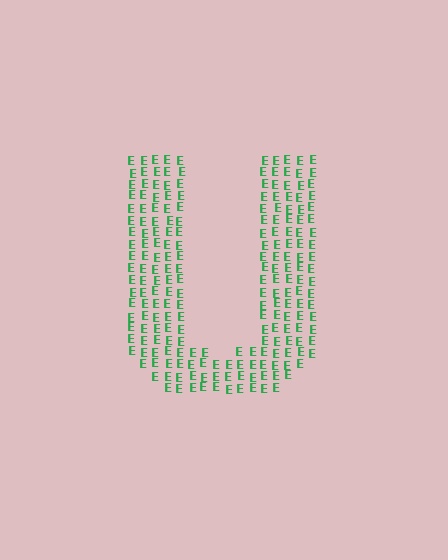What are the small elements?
The small elements are letter E's.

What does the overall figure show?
The overall figure shows the letter U.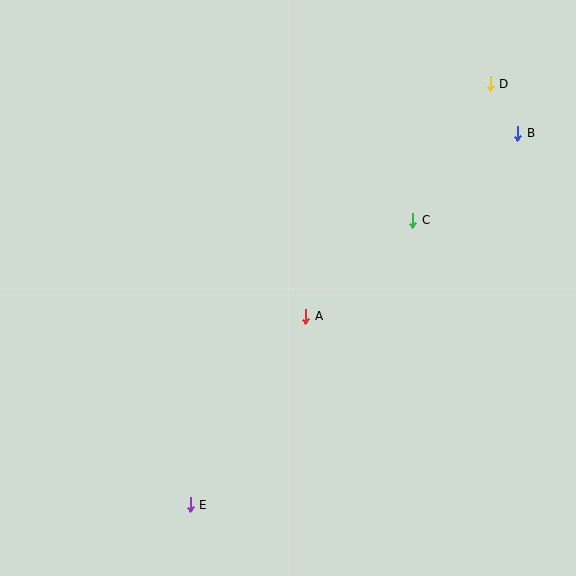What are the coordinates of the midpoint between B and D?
The midpoint between B and D is at (504, 108).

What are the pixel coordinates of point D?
Point D is at (490, 84).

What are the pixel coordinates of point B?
Point B is at (518, 133).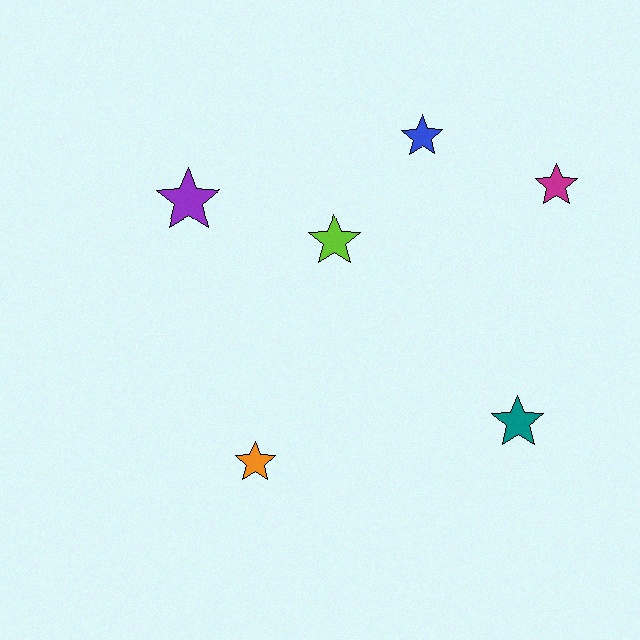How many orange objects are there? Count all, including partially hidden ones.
There is 1 orange object.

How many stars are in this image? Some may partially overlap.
There are 6 stars.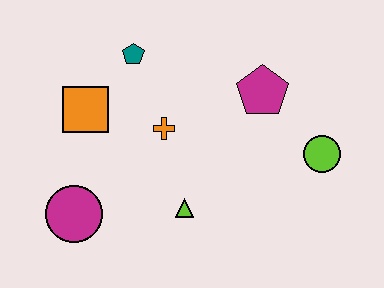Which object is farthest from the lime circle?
The magenta circle is farthest from the lime circle.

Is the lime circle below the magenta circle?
No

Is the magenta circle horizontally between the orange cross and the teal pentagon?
No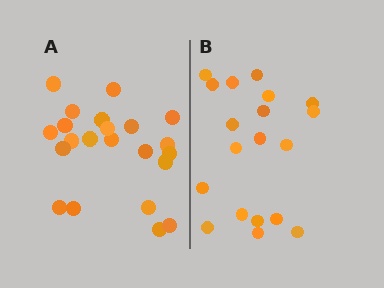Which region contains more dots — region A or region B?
Region A (the left region) has more dots.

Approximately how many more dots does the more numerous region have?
Region A has just a few more — roughly 2 or 3 more dots than region B.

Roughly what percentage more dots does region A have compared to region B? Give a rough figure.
About 15% more.